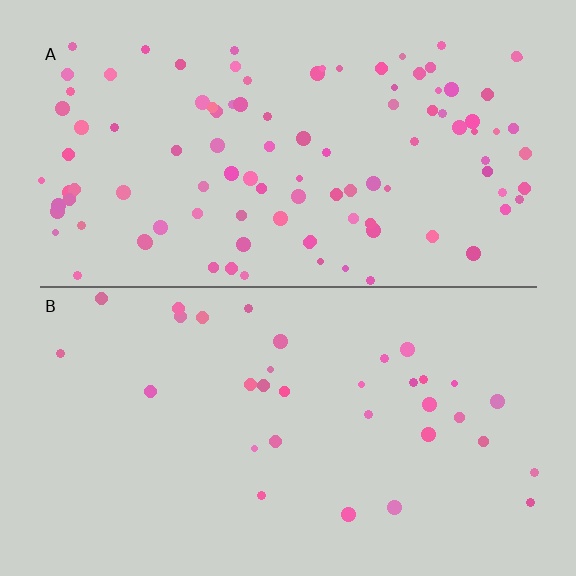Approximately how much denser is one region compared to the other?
Approximately 3.1× — region A over region B.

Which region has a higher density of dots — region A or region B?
A (the top).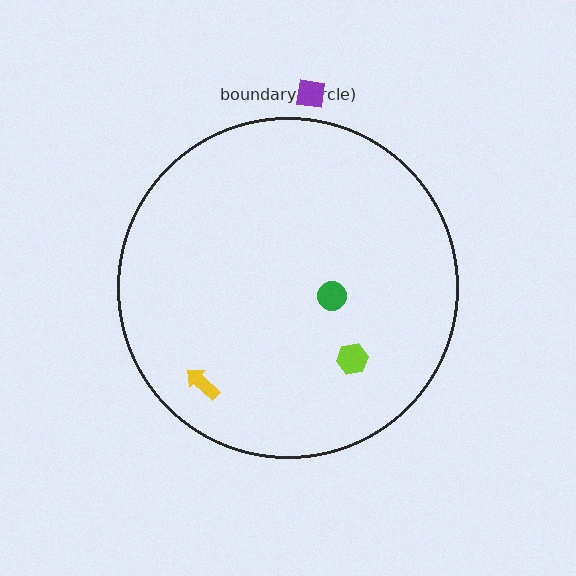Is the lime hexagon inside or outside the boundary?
Inside.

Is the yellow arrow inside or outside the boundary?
Inside.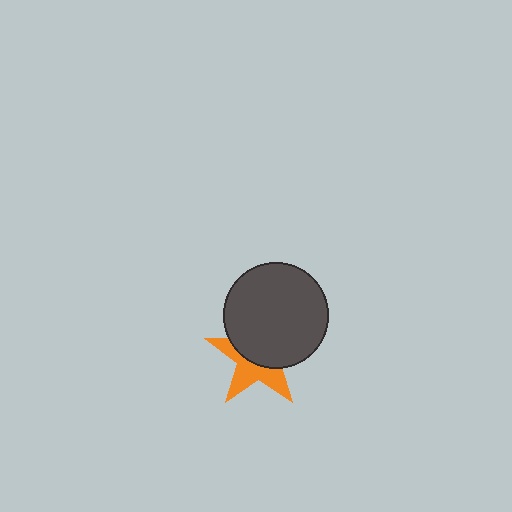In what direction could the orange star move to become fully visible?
The orange star could move down. That would shift it out from behind the dark gray circle entirely.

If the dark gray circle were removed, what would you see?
You would see the complete orange star.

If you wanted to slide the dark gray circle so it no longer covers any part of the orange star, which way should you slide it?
Slide it up — that is the most direct way to separate the two shapes.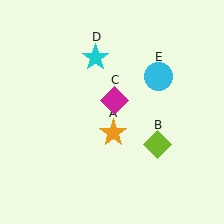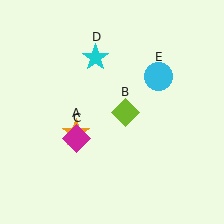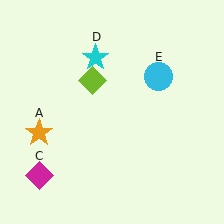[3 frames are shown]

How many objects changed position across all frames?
3 objects changed position: orange star (object A), lime diamond (object B), magenta diamond (object C).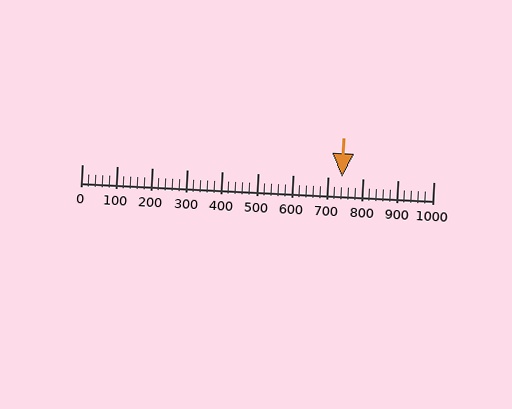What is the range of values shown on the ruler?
The ruler shows values from 0 to 1000.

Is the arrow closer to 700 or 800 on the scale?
The arrow is closer to 700.